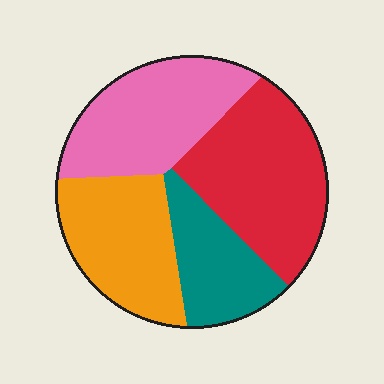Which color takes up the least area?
Teal, at roughly 15%.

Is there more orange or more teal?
Orange.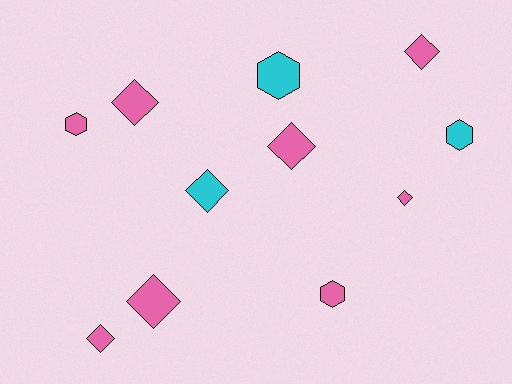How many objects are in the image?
There are 11 objects.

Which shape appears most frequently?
Diamond, with 7 objects.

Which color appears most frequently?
Pink, with 8 objects.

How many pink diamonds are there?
There are 6 pink diamonds.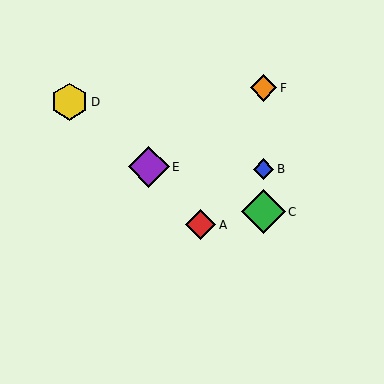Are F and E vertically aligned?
No, F is at x≈263 and E is at x≈149.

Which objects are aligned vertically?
Objects B, C, F are aligned vertically.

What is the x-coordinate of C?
Object C is at x≈263.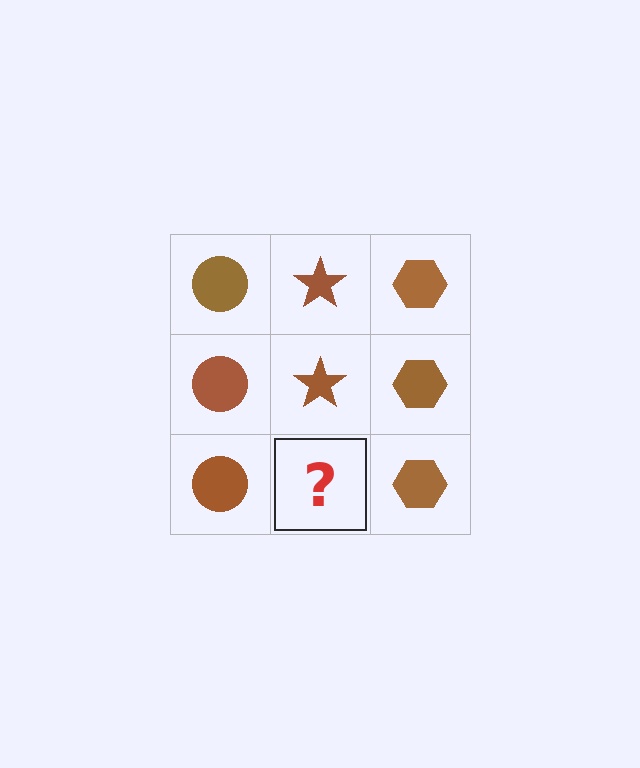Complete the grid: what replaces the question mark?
The question mark should be replaced with a brown star.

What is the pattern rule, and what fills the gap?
The rule is that each column has a consistent shape. The gap should be filled with a brown star.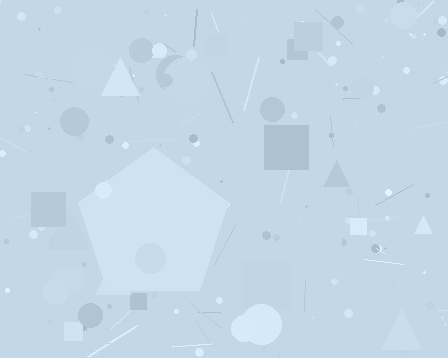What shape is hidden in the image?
A pentagon is hidden in the image.